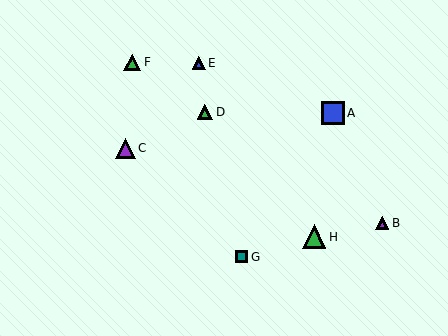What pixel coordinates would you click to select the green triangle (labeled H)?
Click at (314, 237) to select the green triangle H.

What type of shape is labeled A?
Shape A is a blue square.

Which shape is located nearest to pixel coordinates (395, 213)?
The purple triangle (labeled B) at (382, 223) is nearest to that location.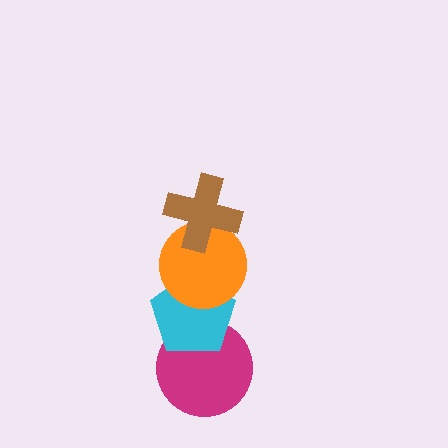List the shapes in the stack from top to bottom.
From top to bottom: the brown cross, the orange circle, the cyan pentagon, the magenta circle.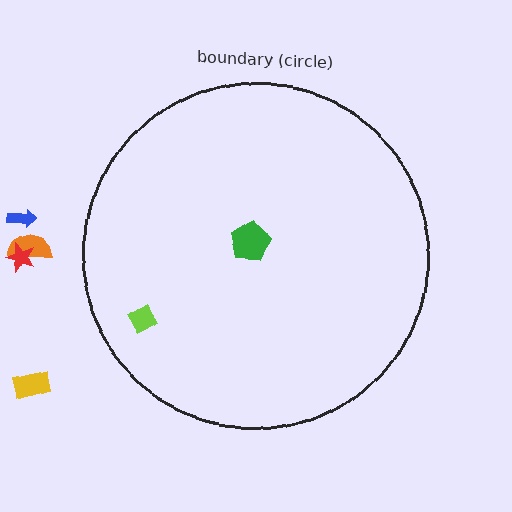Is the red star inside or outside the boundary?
Outside.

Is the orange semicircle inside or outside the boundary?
Outside.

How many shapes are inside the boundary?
2 inside, 4 outside.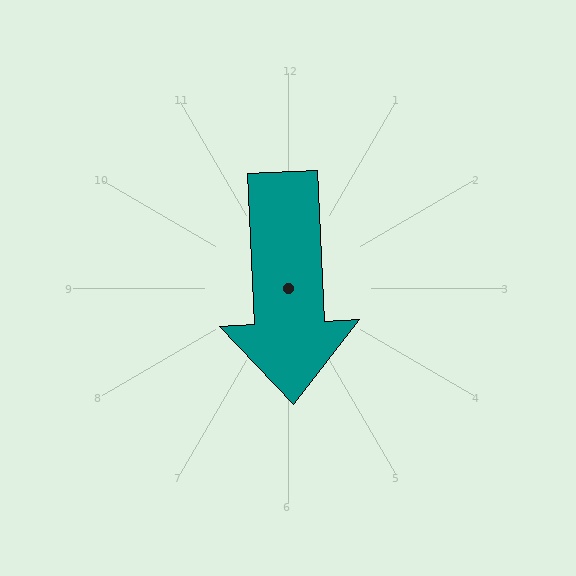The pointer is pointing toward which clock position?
Roughly 6 o'clock.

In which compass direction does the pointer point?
South.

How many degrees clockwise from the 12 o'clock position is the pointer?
Approximately 177 degrees.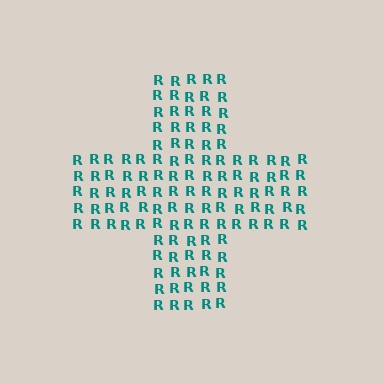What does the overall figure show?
The overall figure shows a cross.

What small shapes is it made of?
It is made of small letter R's.